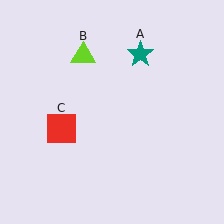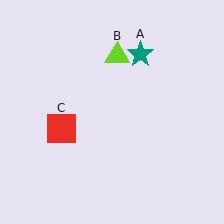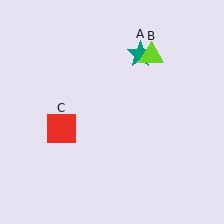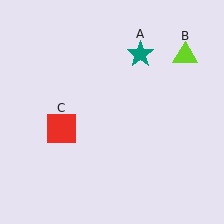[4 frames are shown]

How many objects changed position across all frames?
1 object changed position: lime triangle (object B).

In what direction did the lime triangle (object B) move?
The lime triangle (object B) moved right.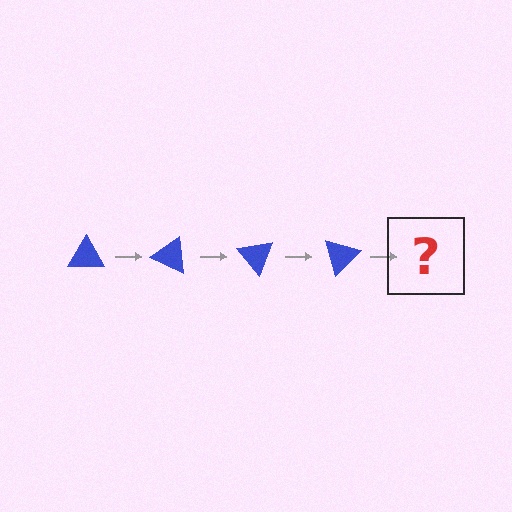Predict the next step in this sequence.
The next step is a blue triangle rotated 100 degrees.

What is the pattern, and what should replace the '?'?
The pattern is that the triangle rotates 25 degrees each step. The '?' should be a blue triangle rotated 100 degrees.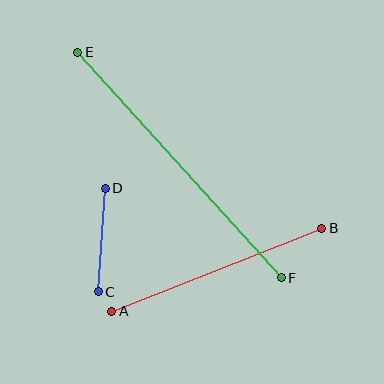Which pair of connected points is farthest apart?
Points E and F are farthest apart.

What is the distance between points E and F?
The distance is approximately 304 pixels.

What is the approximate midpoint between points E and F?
The midpoint is at approximately (179, 165) pixels.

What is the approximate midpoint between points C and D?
The midpoint is at approximately (102, 240) pixels.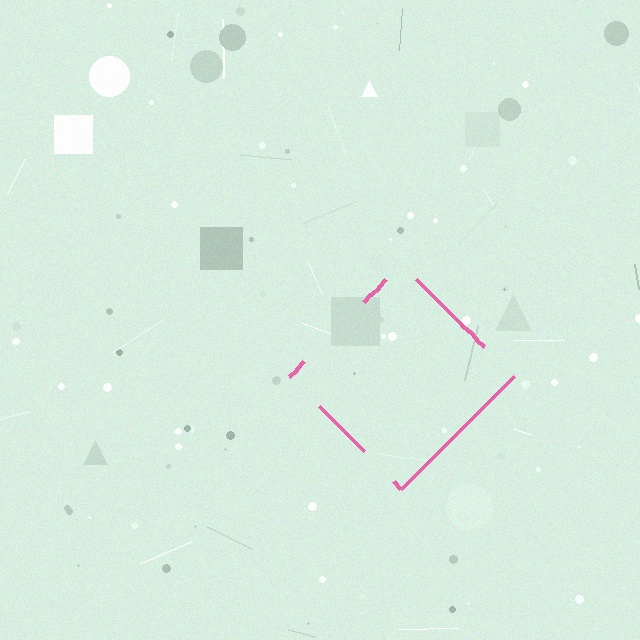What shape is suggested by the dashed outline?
The dashed outline suggests a diamond.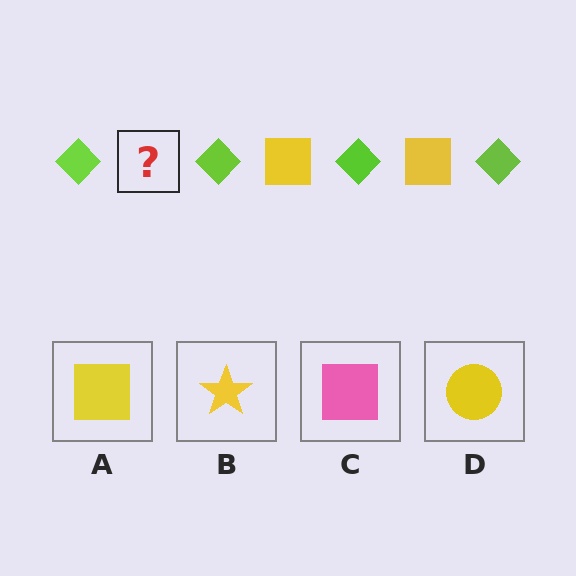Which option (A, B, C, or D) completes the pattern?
A.